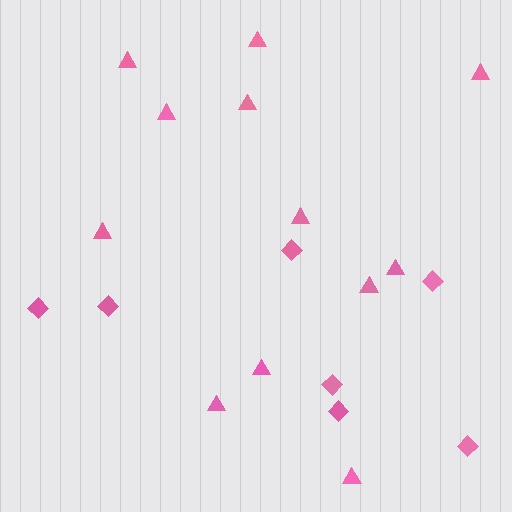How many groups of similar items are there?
There are 2 groups: one group of triangles (12) and one group of diamonds (7).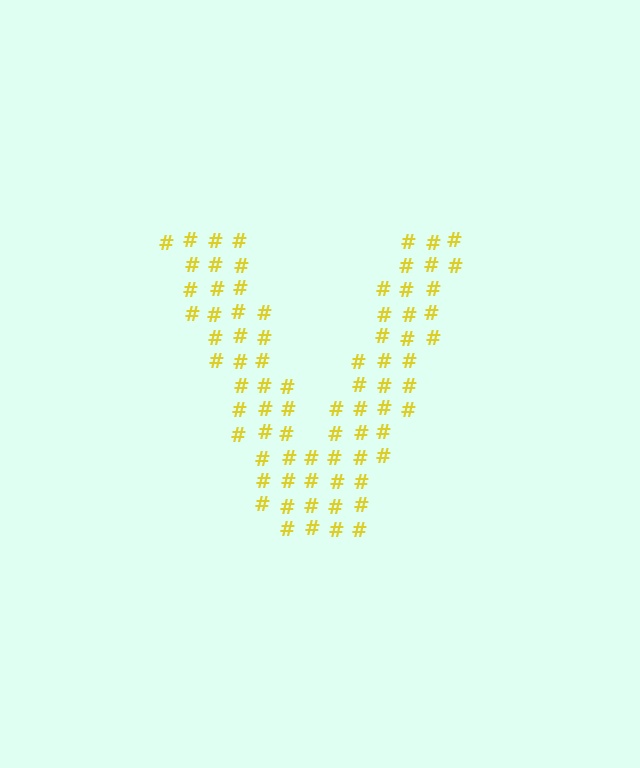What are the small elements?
The small elements are hash symbols.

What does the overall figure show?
The overall figure shows the letter V.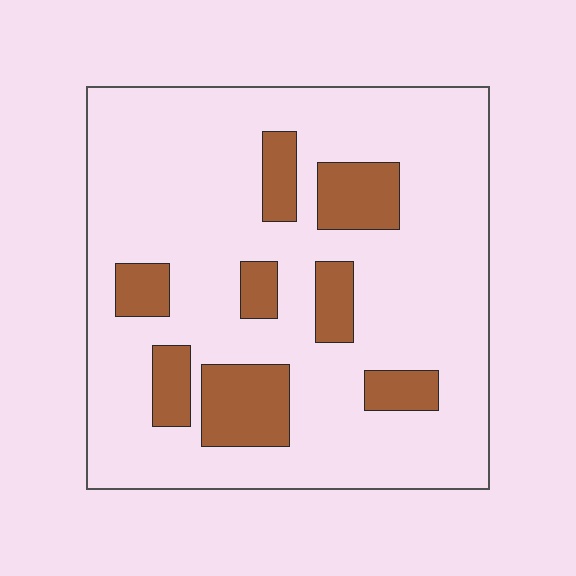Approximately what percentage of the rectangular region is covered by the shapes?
Approximately 20%.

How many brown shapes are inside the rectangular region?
8.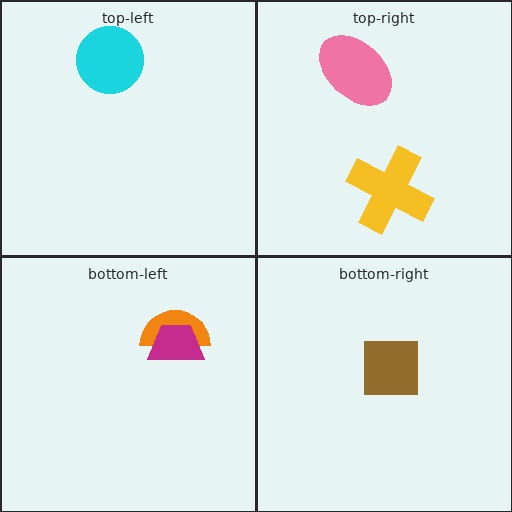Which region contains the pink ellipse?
The top-right region.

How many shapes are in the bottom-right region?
1.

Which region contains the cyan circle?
The top-left region.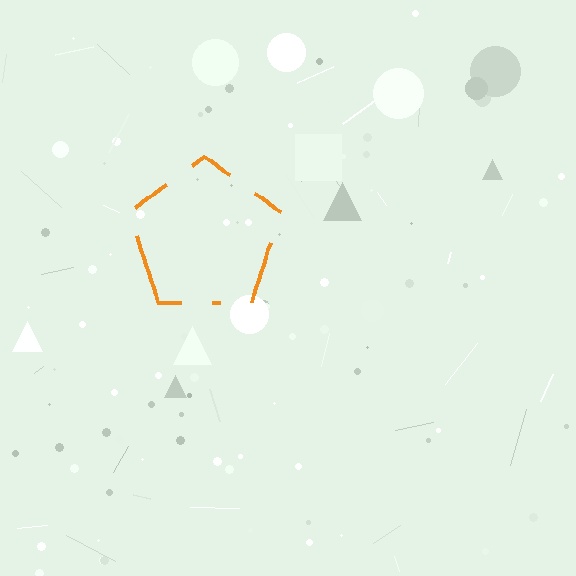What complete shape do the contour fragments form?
The contour fragments form a pentagon.